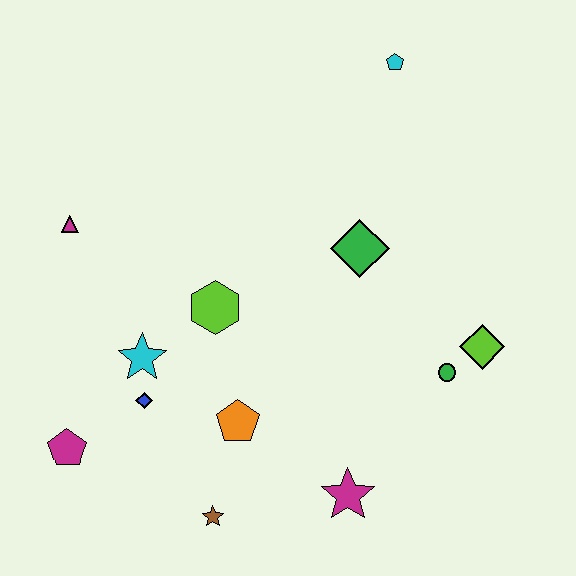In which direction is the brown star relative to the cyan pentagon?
The brown star is below the cyan pentagon.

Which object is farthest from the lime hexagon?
The cyan pentagon is farthest from the lime hexagon.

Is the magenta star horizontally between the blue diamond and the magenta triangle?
No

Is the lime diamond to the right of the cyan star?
Yes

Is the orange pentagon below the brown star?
No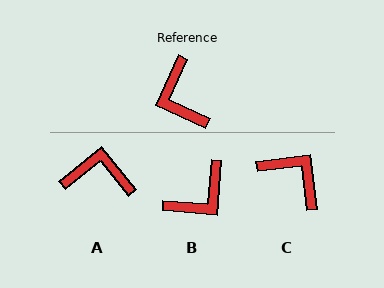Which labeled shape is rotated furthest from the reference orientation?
C, about 149 degrees away.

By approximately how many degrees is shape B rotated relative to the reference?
Approximately 110 degrees counter-clockwise.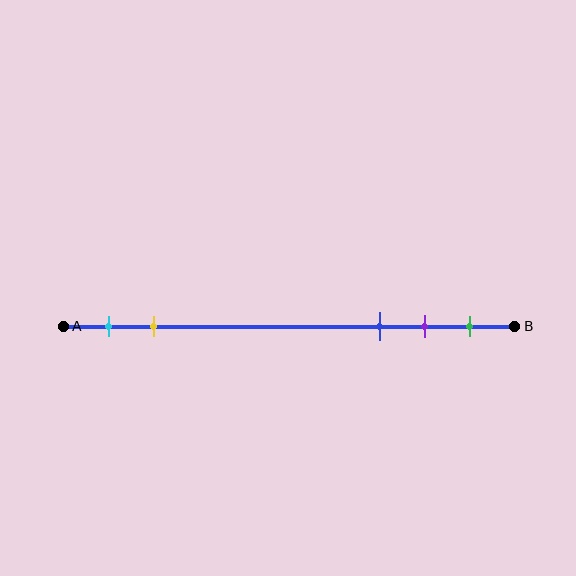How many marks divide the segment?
There are 5 marks dividing the segment.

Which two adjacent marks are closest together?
The purple and green marks are the closest adjacent pair.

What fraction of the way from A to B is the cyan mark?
The cyan mark is approximately 10% (0.1) of the way from A to B.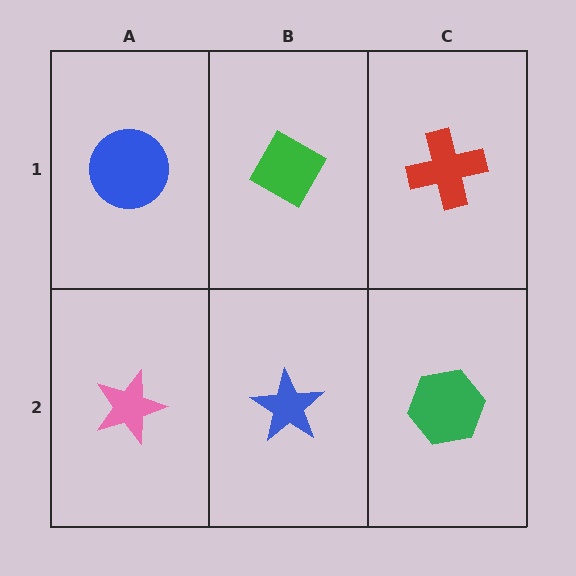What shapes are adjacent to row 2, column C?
A red cross (row 1, column C), a blue star (row 2, column B).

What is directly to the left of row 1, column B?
A blue circle.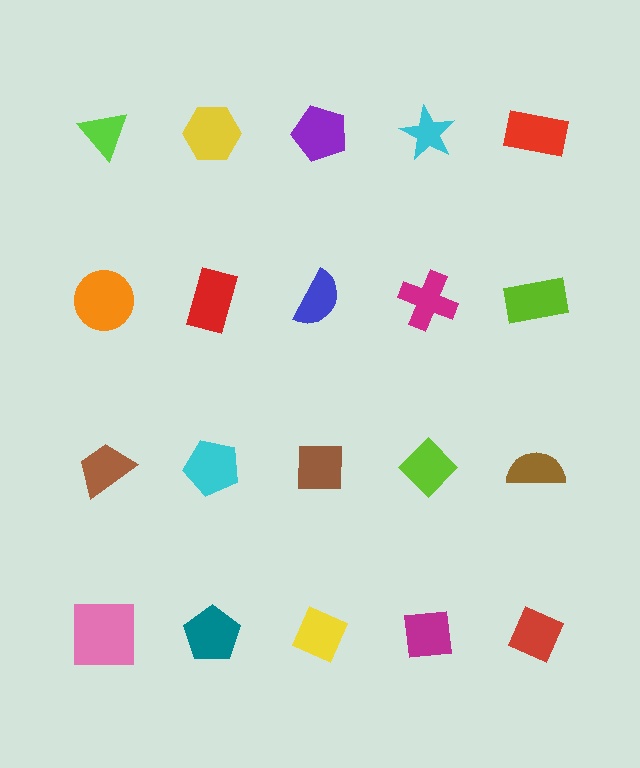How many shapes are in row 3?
5 shapes.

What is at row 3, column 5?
A brown semicircle.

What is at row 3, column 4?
A lime diamond.